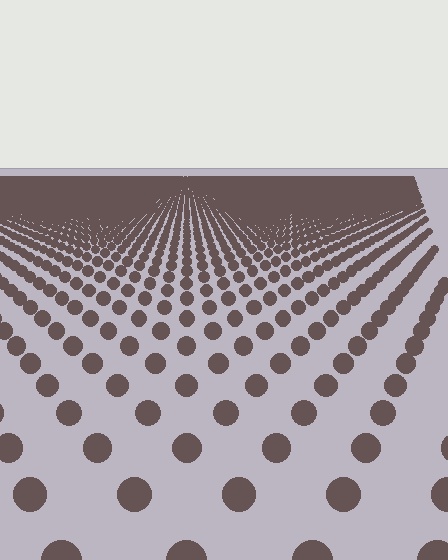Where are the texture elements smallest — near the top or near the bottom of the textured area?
Near the top.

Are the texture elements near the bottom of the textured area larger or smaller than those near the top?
Larger. Near the bottom, elements are closer to the viewer and appear at a bigger on-screen size.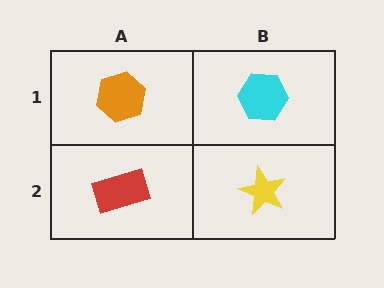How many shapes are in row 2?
2 shapes.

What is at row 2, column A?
A red rectangle.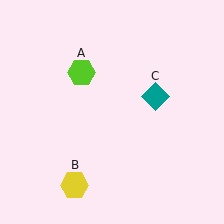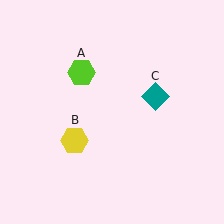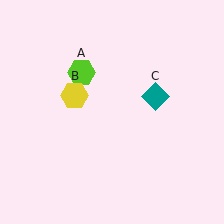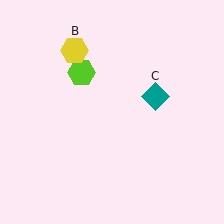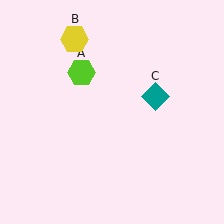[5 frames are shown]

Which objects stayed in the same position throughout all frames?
Lime hexagon (object A) and teal diamond (object C) remained stationary.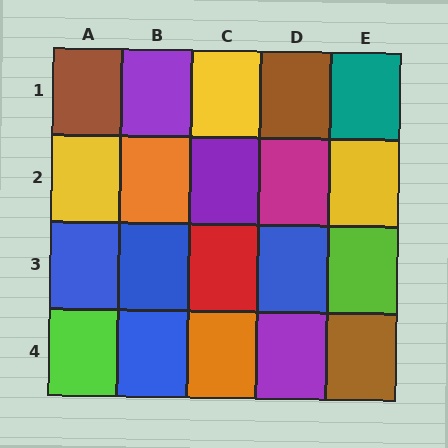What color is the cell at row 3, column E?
Lime.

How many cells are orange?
2 cells are orange.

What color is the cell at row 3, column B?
Blue.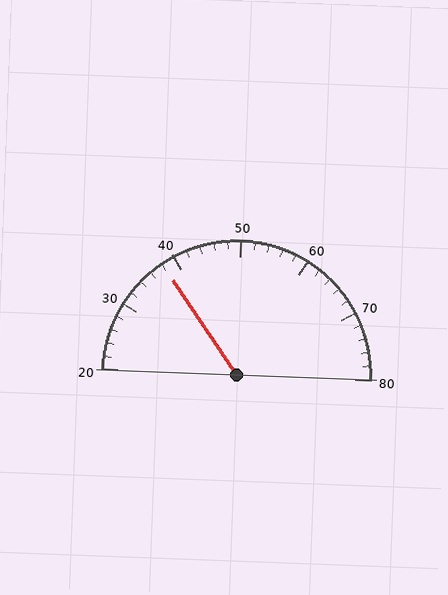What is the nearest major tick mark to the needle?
The nearest major tick mark is 40.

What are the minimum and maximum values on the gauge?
The gauge ranges from 20 to 80.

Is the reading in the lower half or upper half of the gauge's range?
The reading is in the lower half of the range (20 to 80).